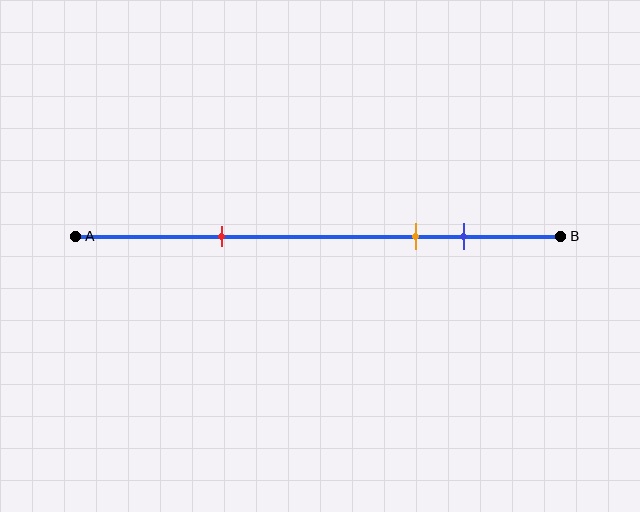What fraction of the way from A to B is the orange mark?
The orange mark is approximately 70% (0.7) of the way from A to B.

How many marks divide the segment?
There are 3 marks dividing the segment.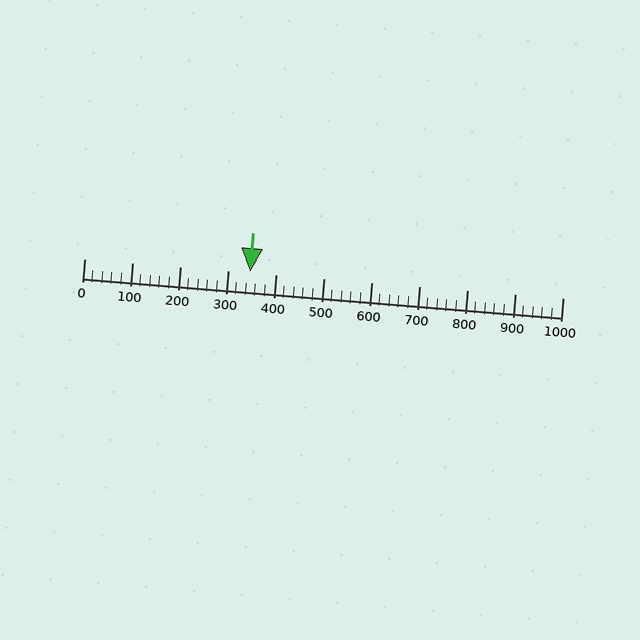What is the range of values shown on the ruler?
The ruler shows values from 0 to 1000.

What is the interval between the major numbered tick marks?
The major tick marks are spaced 100 units apart.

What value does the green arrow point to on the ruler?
The green arrow points to approximately 346.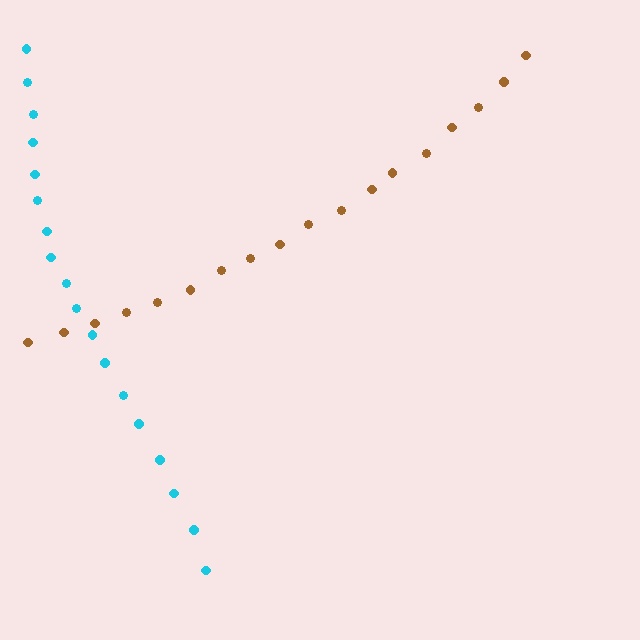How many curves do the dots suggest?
There are 2 distinct paths.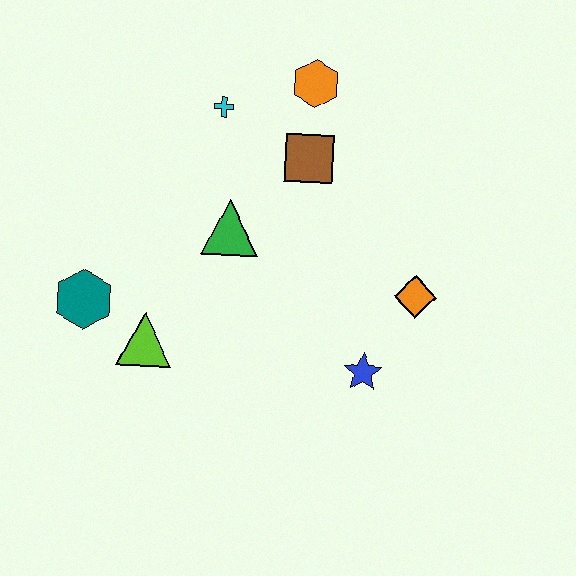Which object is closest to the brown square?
The orange hexagon is closest to the brown square.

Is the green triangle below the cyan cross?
Yes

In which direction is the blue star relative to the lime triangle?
The blue star is to the right of the lime triangle.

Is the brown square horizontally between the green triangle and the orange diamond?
Yes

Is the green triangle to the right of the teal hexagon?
Yes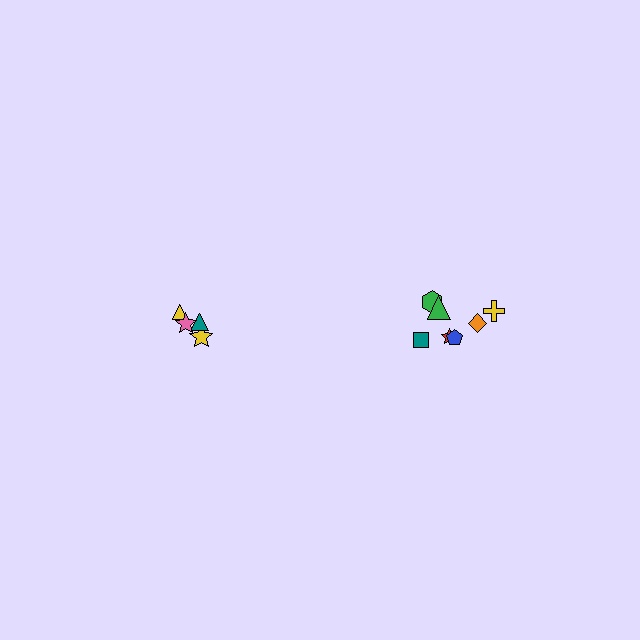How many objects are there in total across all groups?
There are 11 objects.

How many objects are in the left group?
There are 4 objects.